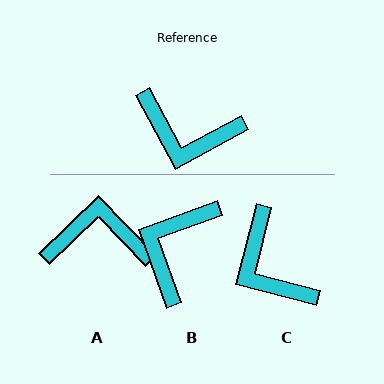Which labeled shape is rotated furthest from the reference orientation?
A, about 165 degrees away.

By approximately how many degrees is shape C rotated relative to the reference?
Approximately 43 degrees clockwise.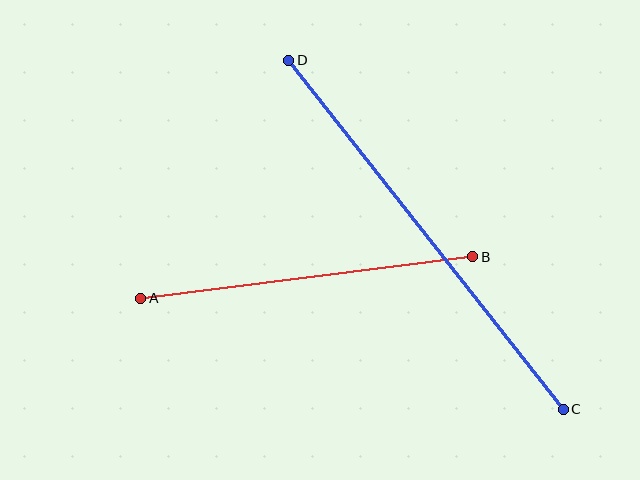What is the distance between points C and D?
The distance is approximately 444 pixels.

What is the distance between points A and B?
The distance is approximately 334 pixels.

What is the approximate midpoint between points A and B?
The midpoint is at approximately (307, 278) pixels.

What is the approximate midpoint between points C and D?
The midpoint is at approximately (426, 235) pixels.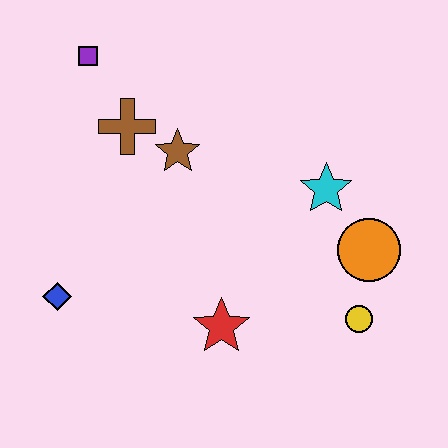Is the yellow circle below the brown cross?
Yes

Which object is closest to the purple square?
The brown cross is closest to the purple square.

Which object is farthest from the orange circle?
The purple square is farthest from the orange circle.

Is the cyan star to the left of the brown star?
No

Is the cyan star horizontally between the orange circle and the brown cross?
Yes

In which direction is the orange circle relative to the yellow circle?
The orange circle is above the yellow circle.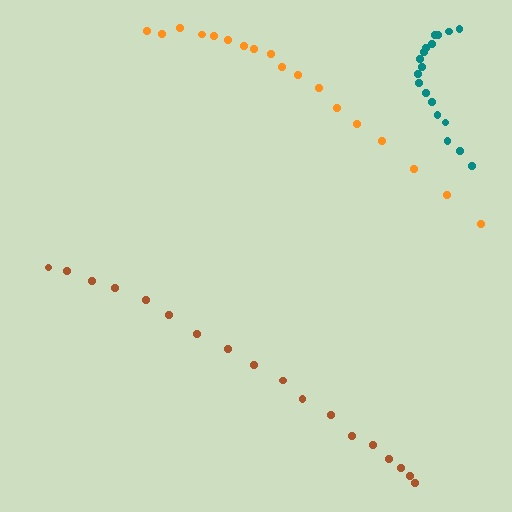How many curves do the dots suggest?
There are 3 distinct paths.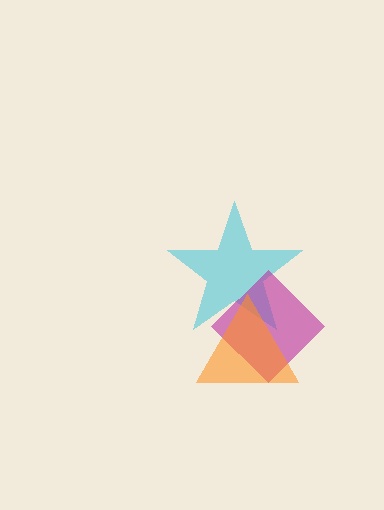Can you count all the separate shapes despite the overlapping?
Yes, there are 3 separate shapes.